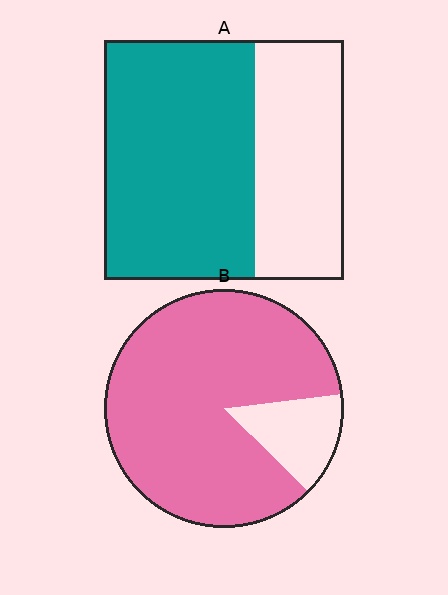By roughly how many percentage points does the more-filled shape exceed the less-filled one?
By roughly 25 percentage points (B over A).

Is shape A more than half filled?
Yes.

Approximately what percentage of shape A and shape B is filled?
A is approximately 65% and B is approximately 85%.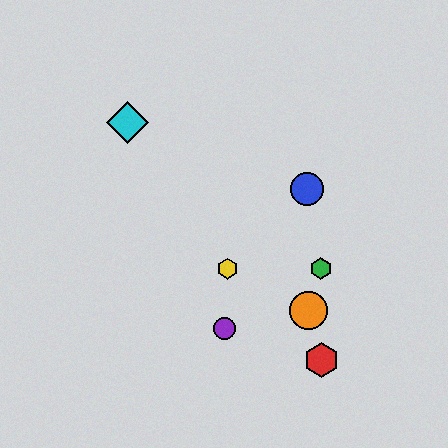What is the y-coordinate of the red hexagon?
The red hexagon is at y≈360.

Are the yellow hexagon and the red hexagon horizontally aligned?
No, the yellow hexagon is at y≈269 and the red hexagon is at y≈360.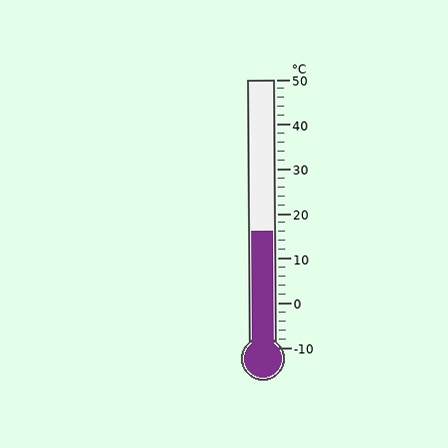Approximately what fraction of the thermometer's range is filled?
The thermometer is filled to approximately 45% of its range.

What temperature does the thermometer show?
The thermometer shows approximately 16°C.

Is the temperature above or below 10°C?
The temperature is above 10°C.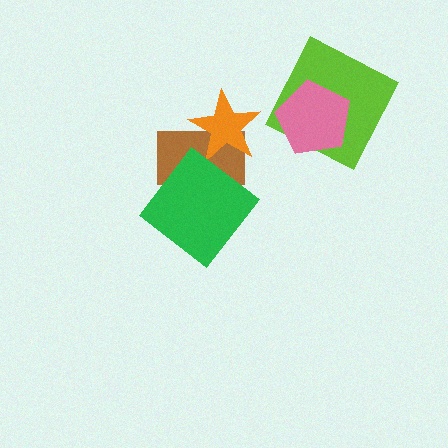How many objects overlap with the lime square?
1 object overlaps with the lime square.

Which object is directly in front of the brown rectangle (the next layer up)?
The orange star is directly in front of the brown rectangle.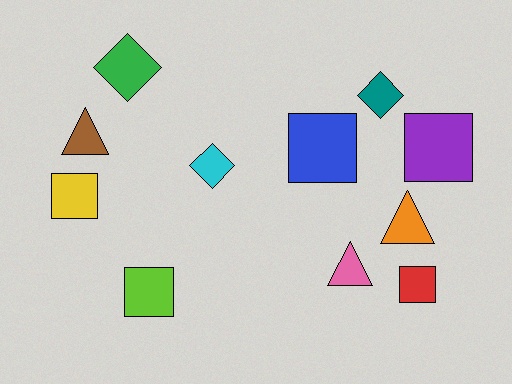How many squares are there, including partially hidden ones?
There are 5 squares.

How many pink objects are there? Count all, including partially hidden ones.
There is 1 pink object.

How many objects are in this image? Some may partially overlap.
There are 11 objects.